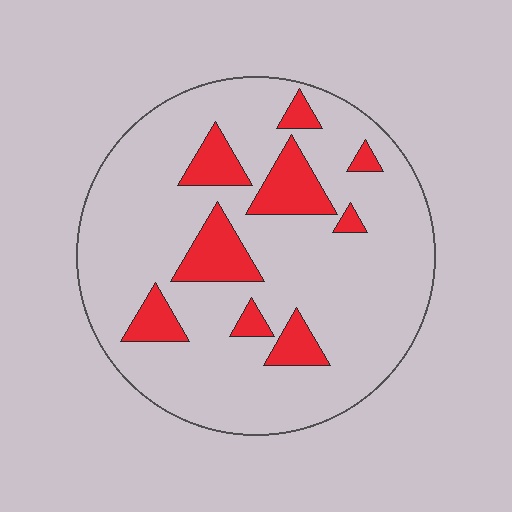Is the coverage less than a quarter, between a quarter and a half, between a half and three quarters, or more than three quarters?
Less than a quarter.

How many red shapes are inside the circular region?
9.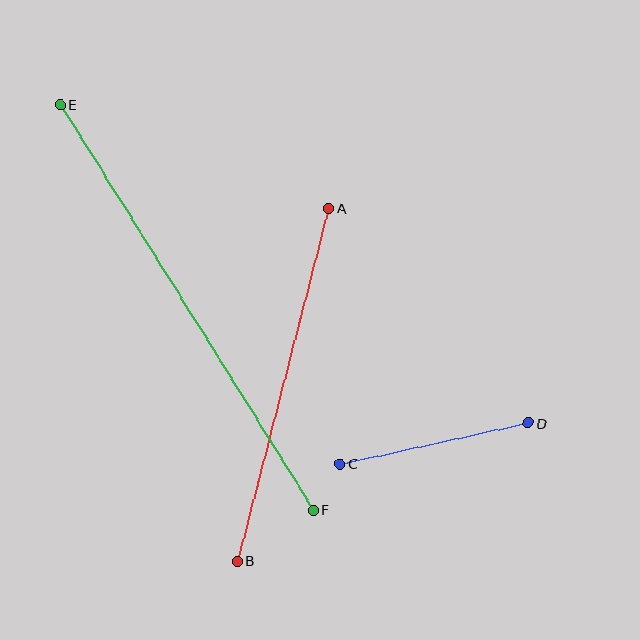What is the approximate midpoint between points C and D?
The midpoint is at approximately (434, 443) pixels.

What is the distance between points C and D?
The distance is approximately 192 pixels.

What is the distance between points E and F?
The distance is approximately 478 pixels.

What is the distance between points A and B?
The distance is approximately 365 pixels.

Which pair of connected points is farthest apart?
Points E and F are farthest apart.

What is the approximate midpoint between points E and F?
The midpoint is at approximately (187, 308) pixels.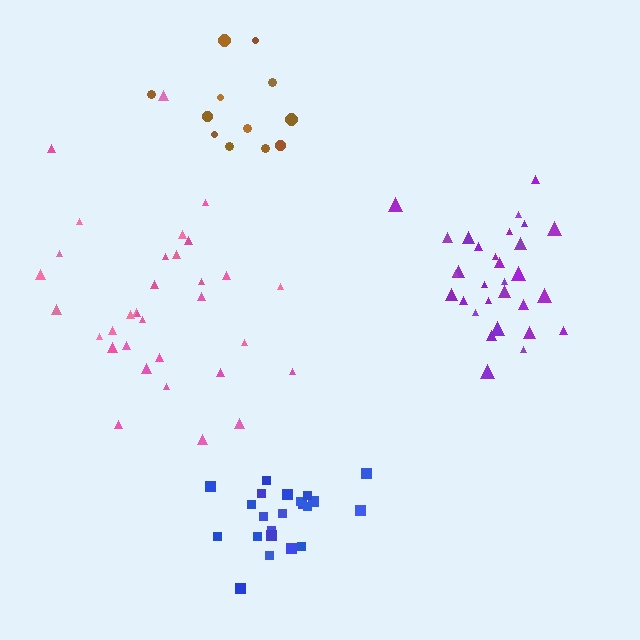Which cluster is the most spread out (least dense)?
Pink.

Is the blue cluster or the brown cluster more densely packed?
Blue.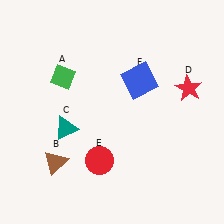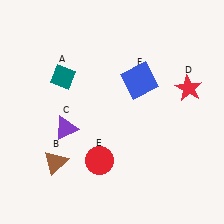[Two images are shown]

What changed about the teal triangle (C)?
In Image 1, C is teal. In Image 2, it changed to purple.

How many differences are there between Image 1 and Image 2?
There are 2 differences between the two images.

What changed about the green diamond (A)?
In Image 1, A is green. In Image 2, it changed to teal.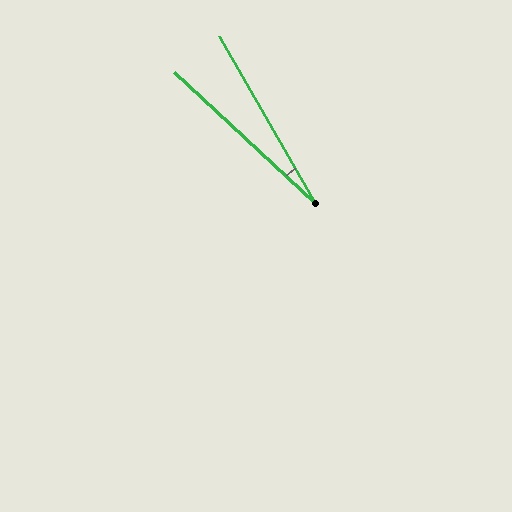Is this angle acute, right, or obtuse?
It is acute.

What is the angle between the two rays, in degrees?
Approximately 17 degrees.